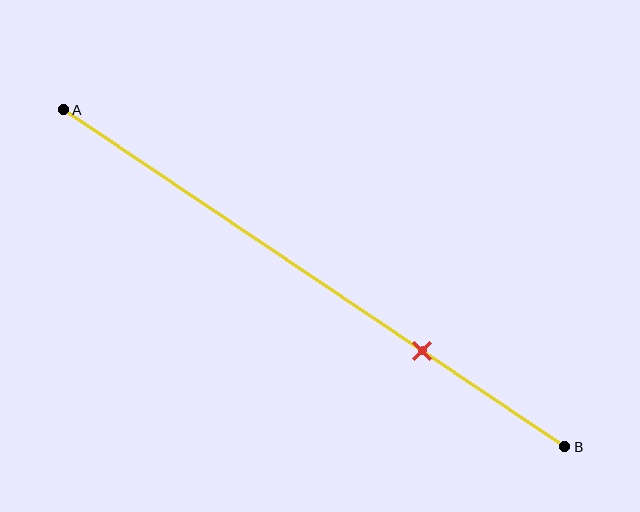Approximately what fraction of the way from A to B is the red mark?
The red mark is approximately 70% of the way from A to B.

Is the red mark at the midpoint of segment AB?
No, the mark is at about 70% from A, not at the 50% midpoint.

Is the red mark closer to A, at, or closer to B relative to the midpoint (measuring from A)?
The red mark is closer to point B than the midpoint of segment AB.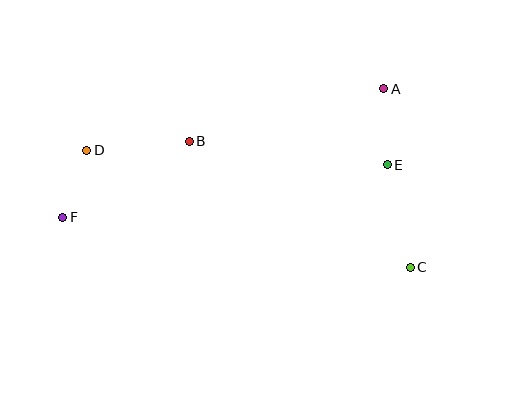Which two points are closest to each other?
Points D and F are closest to each other.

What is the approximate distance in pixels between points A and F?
The distance between A and F is approximately 346 pixels.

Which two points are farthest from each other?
Points C and F are farthest from each other.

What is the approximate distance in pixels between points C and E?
The distance between C and E is approximately 105 pixels.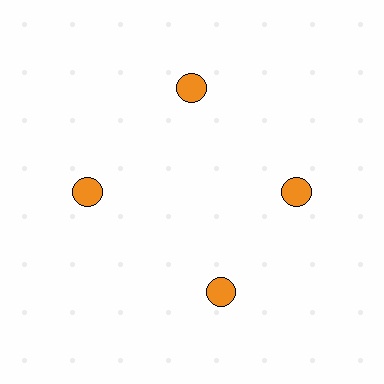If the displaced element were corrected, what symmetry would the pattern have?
It would have 4-fold rotational symmetry — the pattern would map onto itself every 90 degrees.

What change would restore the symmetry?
The symmetry would be restored by rotating it back into even spacing with its neighbors so that all 4 circles sit at equal angles and equal distance from the center.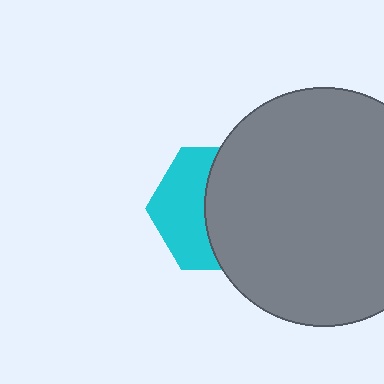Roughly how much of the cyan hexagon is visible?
A small part of it is visible (roughly 43%).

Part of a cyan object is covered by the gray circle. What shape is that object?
It is a hexagon.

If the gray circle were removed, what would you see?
You would see the complete cyan hexagon.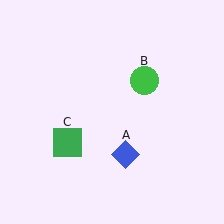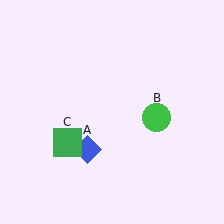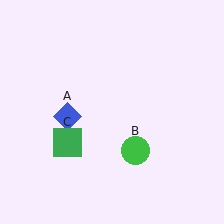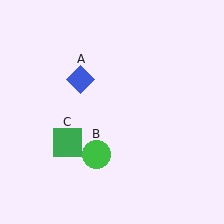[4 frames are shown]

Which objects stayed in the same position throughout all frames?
Green square (object C) remained stationary.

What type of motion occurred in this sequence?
The blue diamond (object A), green circle (object B) rotated clockwise around the center of the scene.